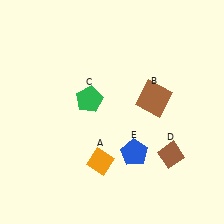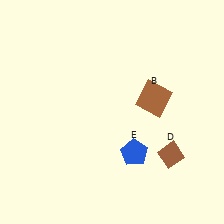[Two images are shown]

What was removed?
The orange diamond (A), the green pentagon (C) were removed in Image 2.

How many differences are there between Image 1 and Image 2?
There are 2 differences between the two images.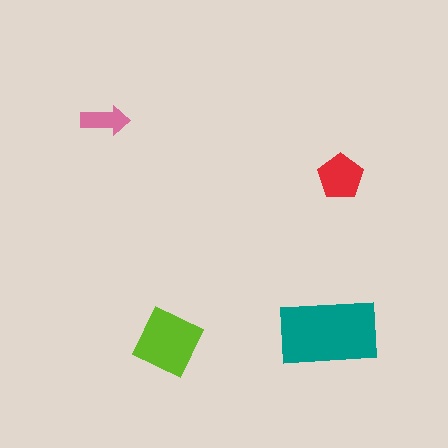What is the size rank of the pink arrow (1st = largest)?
4th.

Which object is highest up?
The pink arrow is topmost.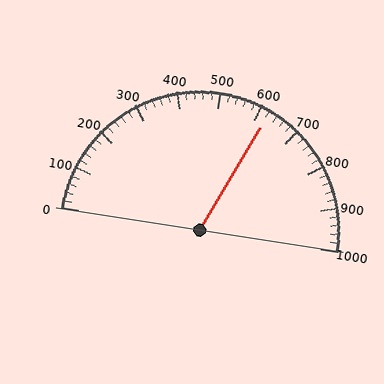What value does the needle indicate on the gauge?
The needle indicates approximately 620.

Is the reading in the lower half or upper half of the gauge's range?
The reading is in the upper half of the range (0 to 1000).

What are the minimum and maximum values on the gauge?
The gauge ranges from 0 to 1000.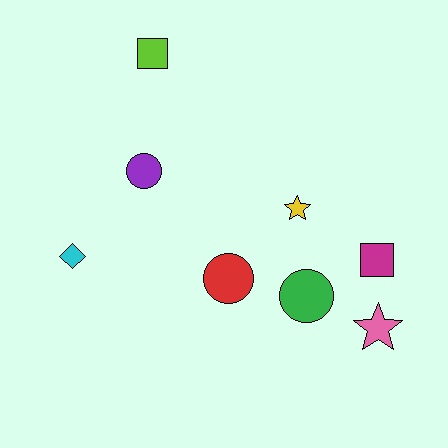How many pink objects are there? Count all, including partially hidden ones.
There is 1 pink object.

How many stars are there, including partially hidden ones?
There are 2 stars.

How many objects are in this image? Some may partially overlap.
There are 8 objects.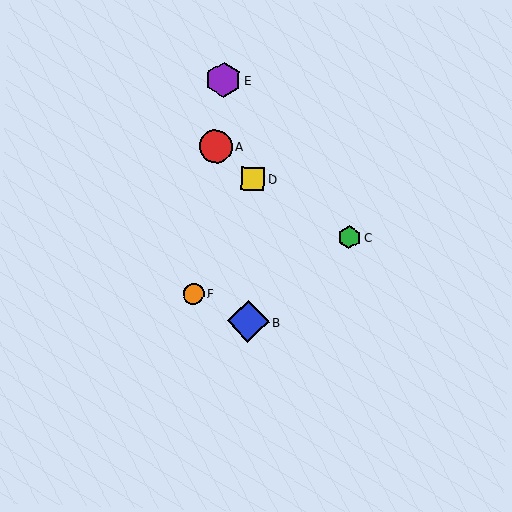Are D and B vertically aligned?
Yes, both are at x≈253.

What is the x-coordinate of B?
Object B is at x≈248.